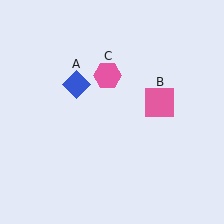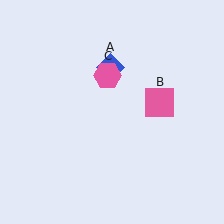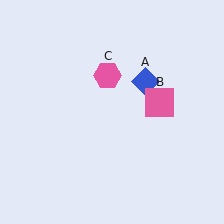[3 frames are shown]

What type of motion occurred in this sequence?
The blue diamond (object A) rotated clockwise around the center of the scene.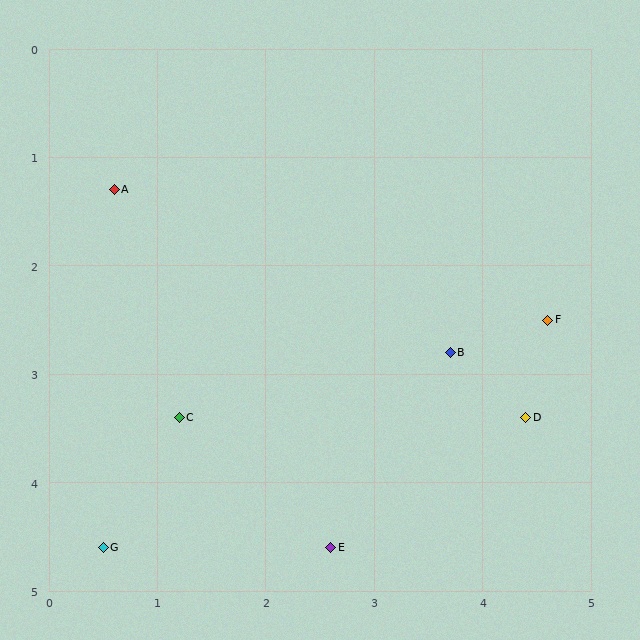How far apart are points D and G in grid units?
Points D and G are about 4.1 grid units apart.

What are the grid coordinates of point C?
Point C is at approximately (1.2, 3.4).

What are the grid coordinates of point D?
Point D is at approximately (4.4, 3.4).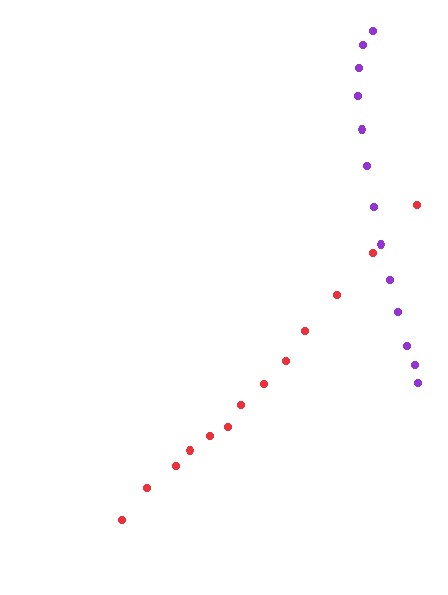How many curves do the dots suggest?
There are 2 distinct paths.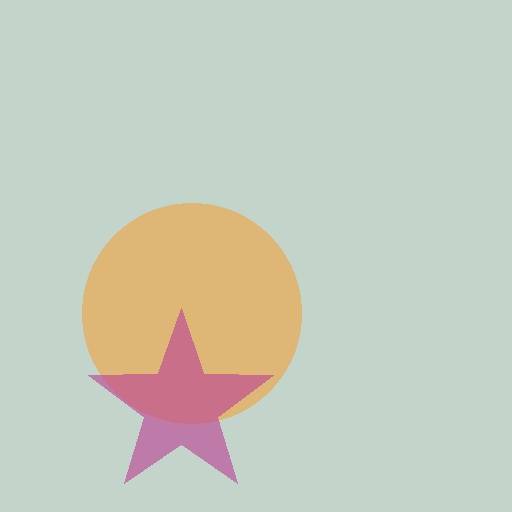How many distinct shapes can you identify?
There are 2 distinct shapes: an orange circle, a magenta star.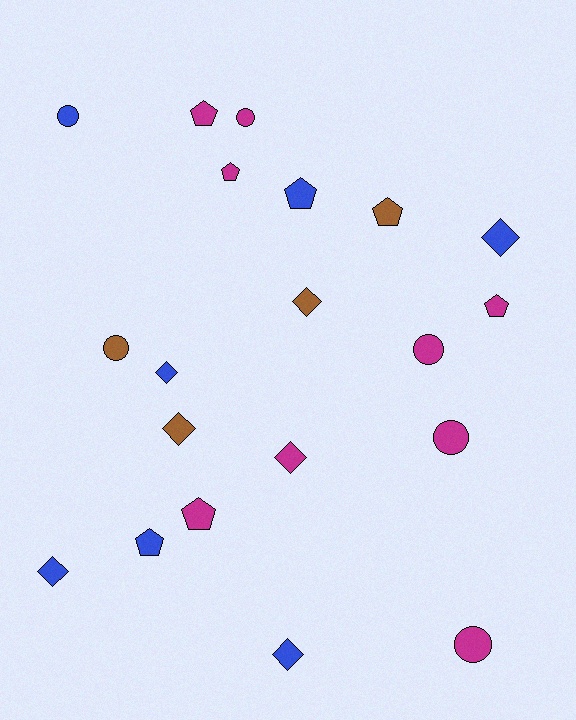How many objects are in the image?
There are 20 objects.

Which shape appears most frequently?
Diamond, with 7 objects.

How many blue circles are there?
There is 1 blue circle.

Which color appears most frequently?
Magenta, with 9 objects.